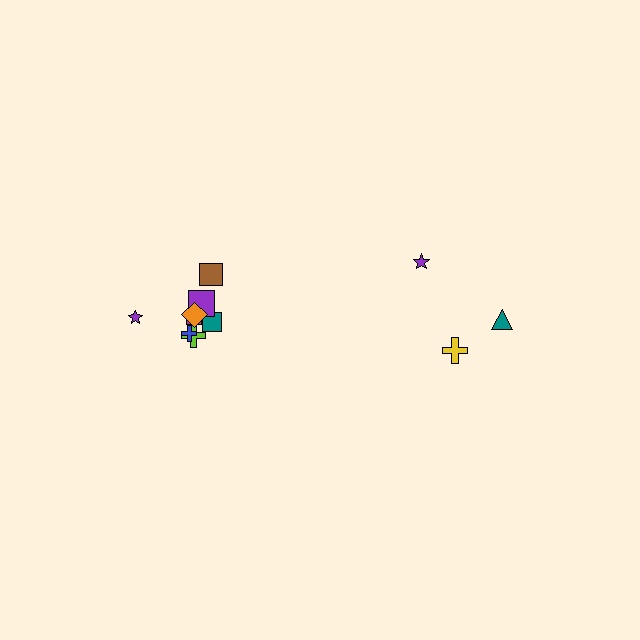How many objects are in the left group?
There are 8 objects.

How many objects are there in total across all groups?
There are 11 objects.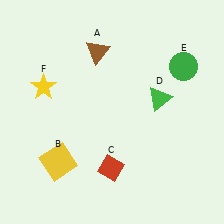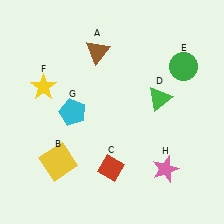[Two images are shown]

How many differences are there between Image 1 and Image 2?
There are 2 differences between the two images.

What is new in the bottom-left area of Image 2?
A cyan pentagon (G) was added in the bottom-left area of Image 2.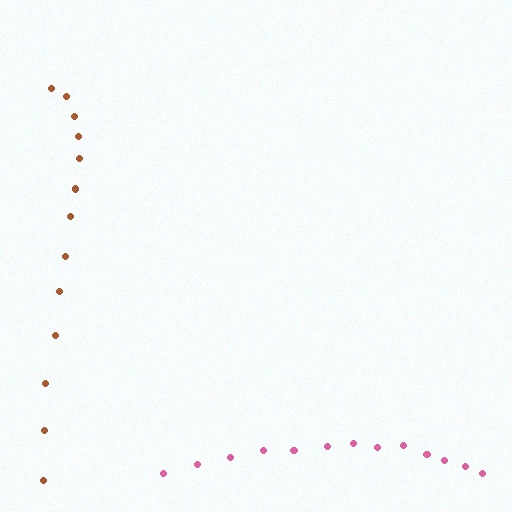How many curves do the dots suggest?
There are 2 distinct paths.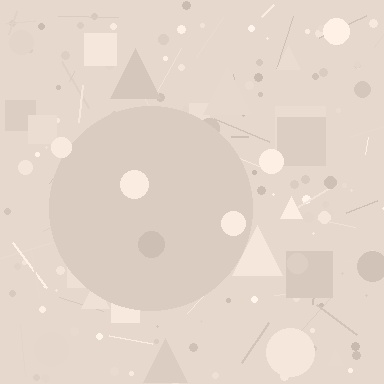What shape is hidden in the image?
A circle is hidden in the image.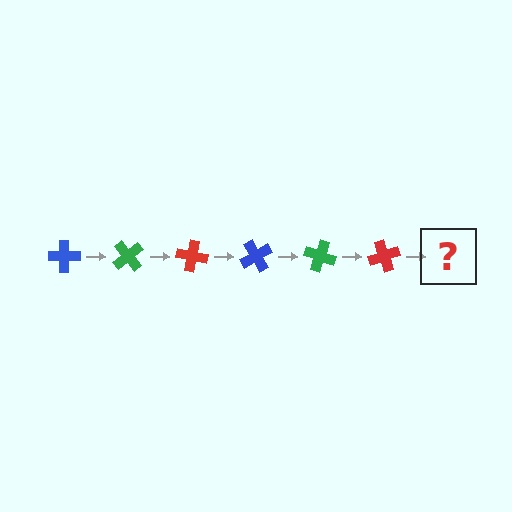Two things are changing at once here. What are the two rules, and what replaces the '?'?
The two rules are that it rotates 50 degrees each step and the color cycles through blue, green, and red. The '?' should be a blue cross, rotated 300 degrees from the start.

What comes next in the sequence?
The next element should be a blue cross, rotated 300 degrees from the start.